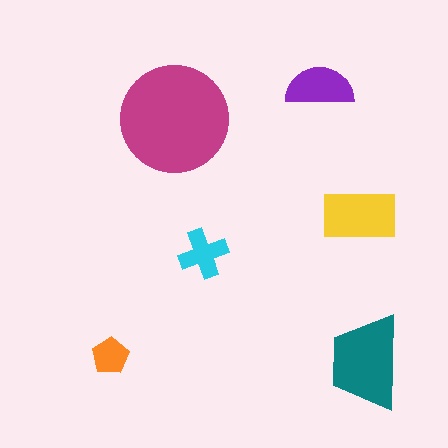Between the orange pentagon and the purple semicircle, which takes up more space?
The purple semicircle.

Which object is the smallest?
The orange pentagon.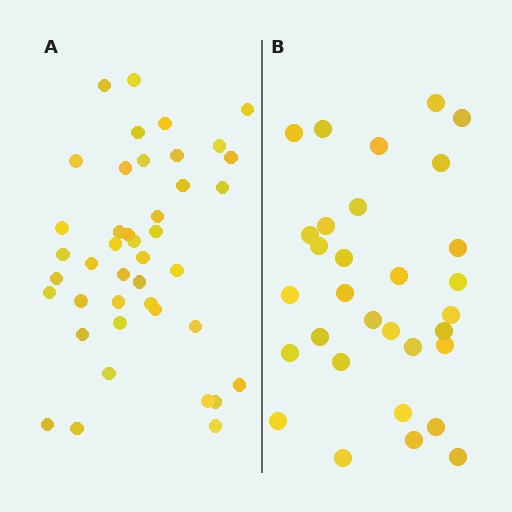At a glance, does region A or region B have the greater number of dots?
Region A (the left region) has more dots.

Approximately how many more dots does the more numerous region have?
Region A has roughly 12 or so more dots than region B.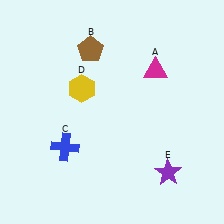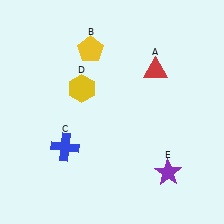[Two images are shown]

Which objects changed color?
A changed from magenta to red. B changed from brown to yellow.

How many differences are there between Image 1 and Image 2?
There are 2 differences between the two images.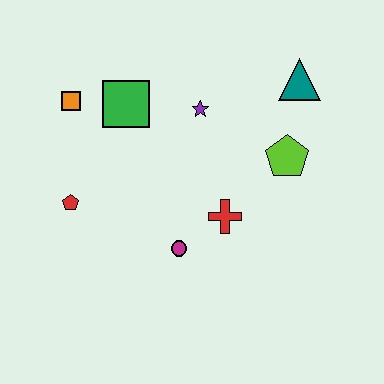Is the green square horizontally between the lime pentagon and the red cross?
No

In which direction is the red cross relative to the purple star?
The red cross is below the purple star.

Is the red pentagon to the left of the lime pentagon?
Yes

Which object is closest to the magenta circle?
The red cross is closest to the magenta circle.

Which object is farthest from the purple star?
The red pentagon is farthest from the purple star.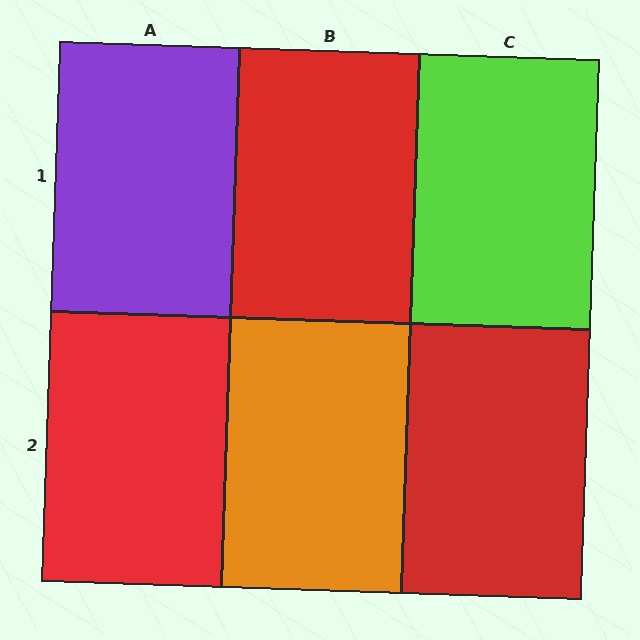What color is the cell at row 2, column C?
Red.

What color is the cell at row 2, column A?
Red.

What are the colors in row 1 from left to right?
Purple, red, lime.